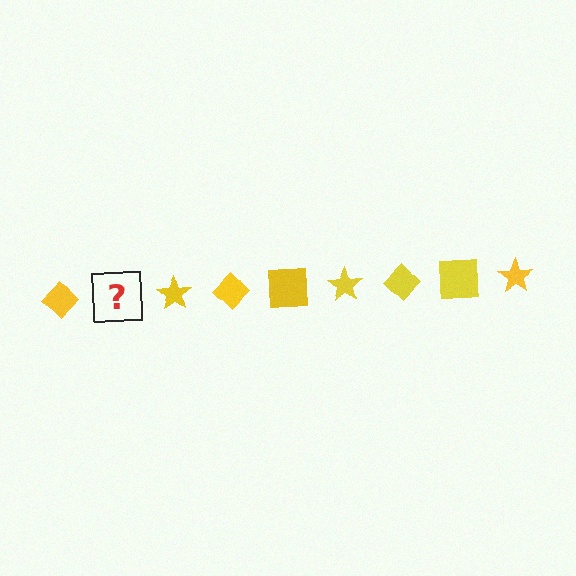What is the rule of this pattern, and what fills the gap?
The rule is that the pattern cycles through diamond, square, star shapes in yellow. The gap should be filled with a yellow square.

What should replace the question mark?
The question mark should be replaced with a yellow square.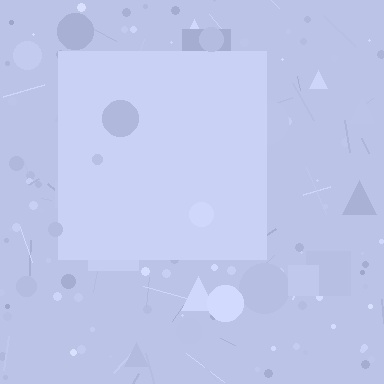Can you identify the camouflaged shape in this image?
The camouflaged shape is a square.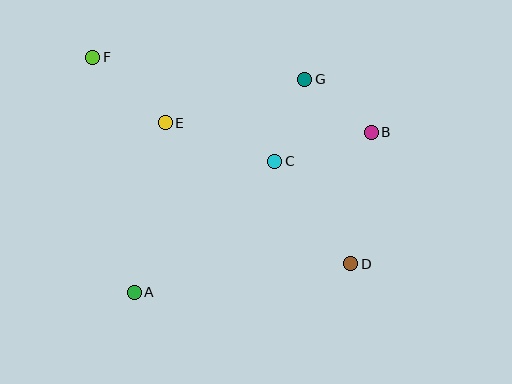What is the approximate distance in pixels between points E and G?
The distance between E and G is approximately 146 pixels.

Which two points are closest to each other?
Points B and G are closest to each other.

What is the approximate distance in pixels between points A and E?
The distance between A and E is approximately 172 pixels.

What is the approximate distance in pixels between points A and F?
The distance between A and F is approximately 239 pixels.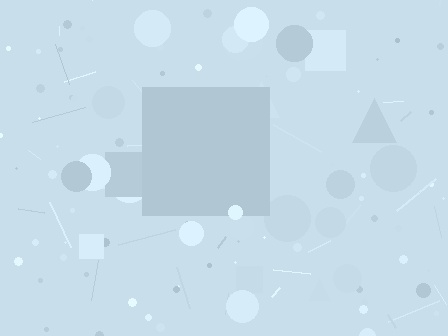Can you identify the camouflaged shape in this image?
The camouflaged shape is a square.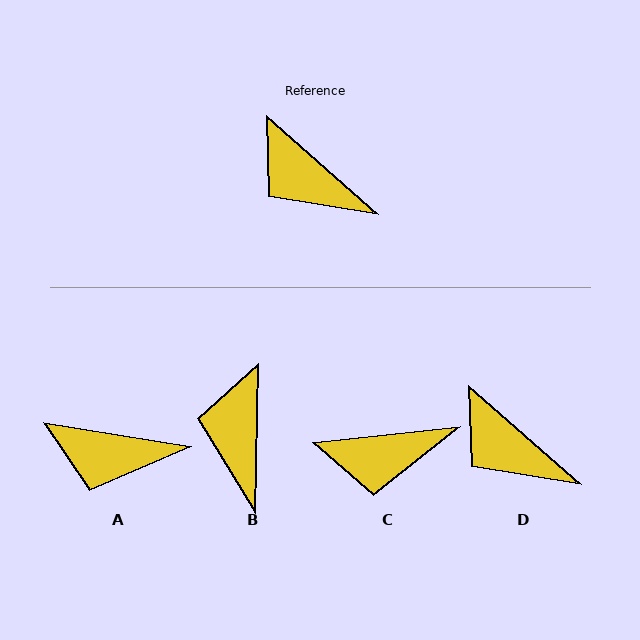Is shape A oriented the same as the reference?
No, it is off by about 32 degrees.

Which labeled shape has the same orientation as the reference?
D.